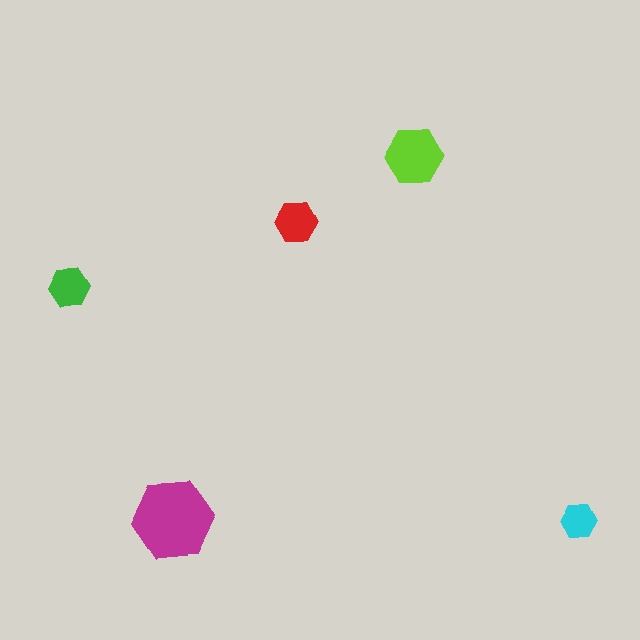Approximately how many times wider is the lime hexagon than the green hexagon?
About 1.5 times wider.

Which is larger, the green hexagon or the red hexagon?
The red one.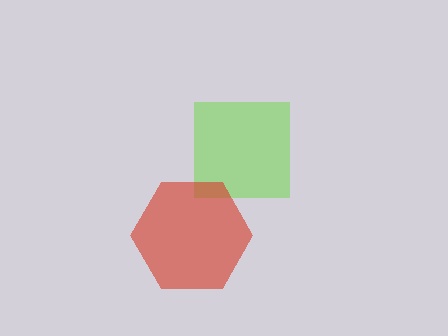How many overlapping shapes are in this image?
There are 2 overlapping shapes in the image.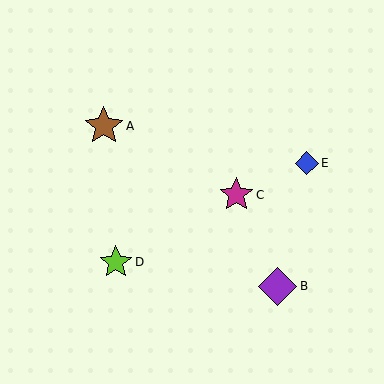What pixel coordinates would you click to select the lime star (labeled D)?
Click at (116, 262) to select the lime star D.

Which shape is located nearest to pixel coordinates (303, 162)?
The blue diamond (labeled E) at (307, 163) is nearest to that location.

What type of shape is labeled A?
Shape A is a brown star.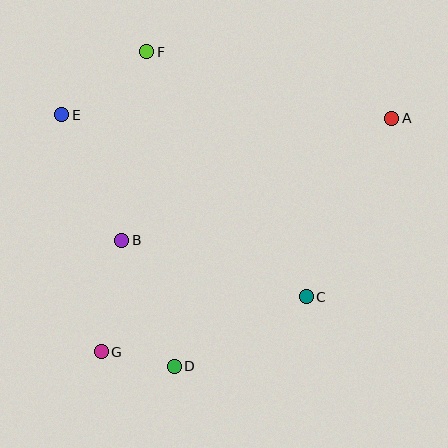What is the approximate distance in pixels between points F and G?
The distance between F and G is approximately 304 pixels.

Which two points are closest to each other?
Points D and G are closest to each other.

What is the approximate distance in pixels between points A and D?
The distance between A and D is approximately 330 pixels.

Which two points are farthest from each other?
Points A and G are farthest from each other.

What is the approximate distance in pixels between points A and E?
The distance between A and E is approximately 330 pixels.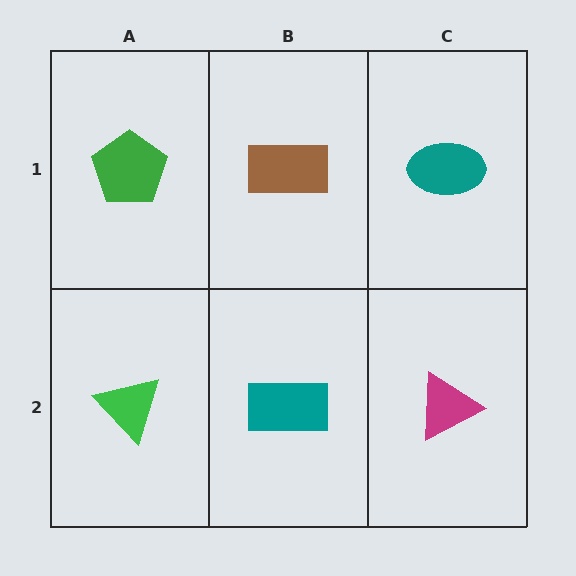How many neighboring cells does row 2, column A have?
2.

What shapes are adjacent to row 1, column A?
A green triangle (row 2, column A), a brown rectangle (row 1, column B).